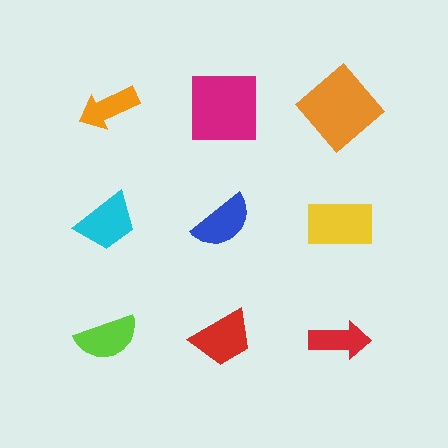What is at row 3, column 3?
A red arrow.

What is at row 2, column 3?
A yellow rectangle.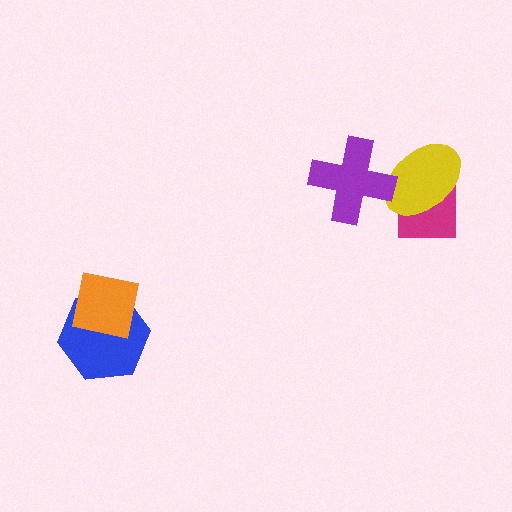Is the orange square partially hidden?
No, no other shape covers it.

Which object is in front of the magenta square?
The yellow ellipse is in front of the magenta square.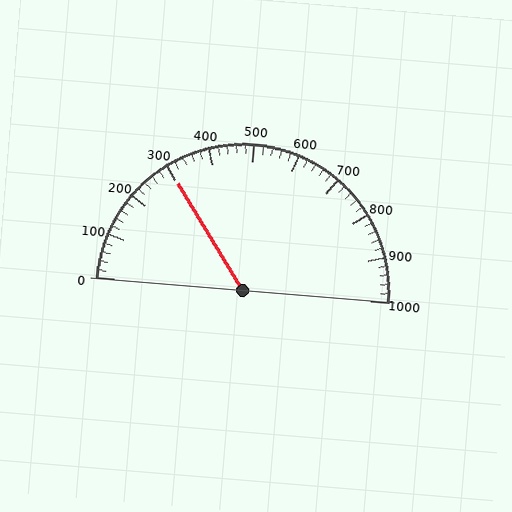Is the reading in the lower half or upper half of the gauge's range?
The reading is in the lower half of the range (0 to 1000).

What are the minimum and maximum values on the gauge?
The gauge ranges from 0 to 1000.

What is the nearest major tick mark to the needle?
The nearest major tick mark is 300.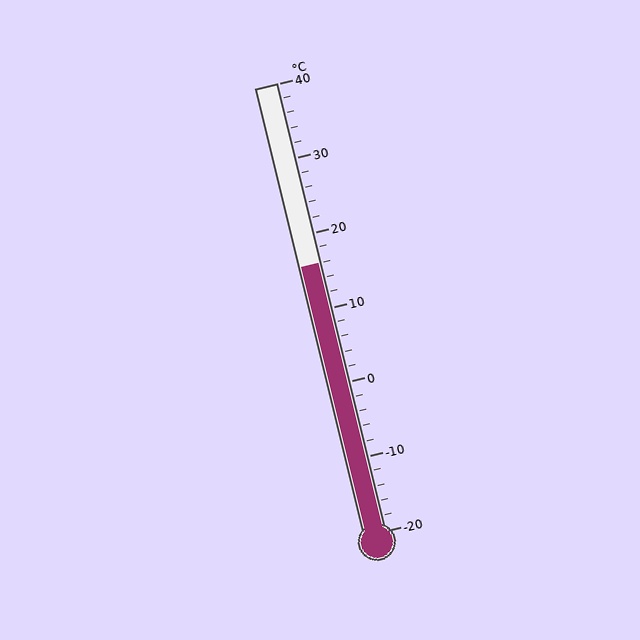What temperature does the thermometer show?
The thermometer shows approximately 16°C.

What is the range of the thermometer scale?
The thermometer scale ranges from -20°C to 40°C.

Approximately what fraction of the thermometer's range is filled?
The thermometer is filled to approximately 60% of its range.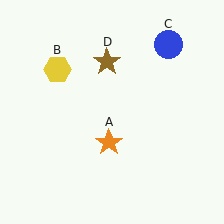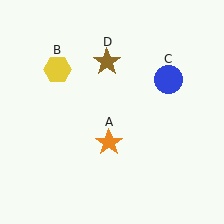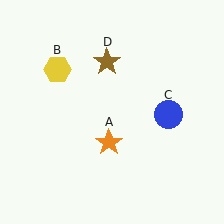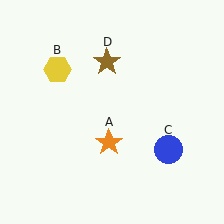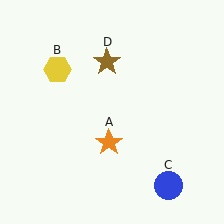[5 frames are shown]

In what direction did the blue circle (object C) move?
The blue circle (object C) moved down.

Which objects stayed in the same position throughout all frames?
Orange star (object A) and yellow hexagon (object B) and brown star (object D) remained stationary.